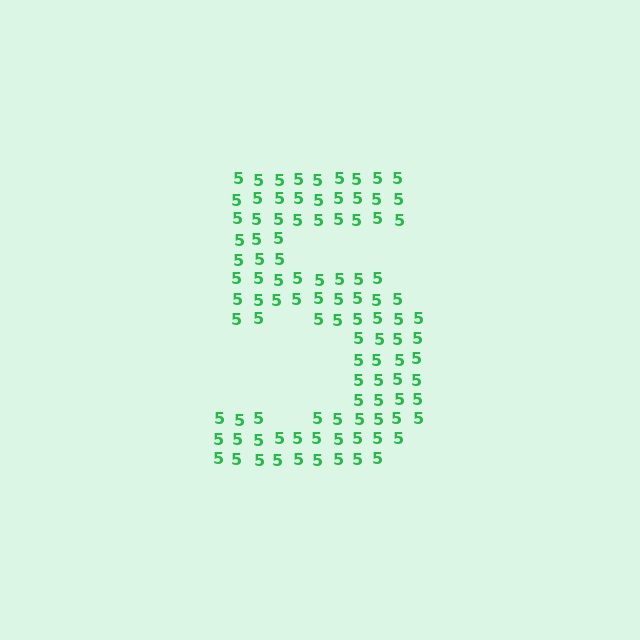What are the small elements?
The small elements are digit 5's.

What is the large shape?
The large shape is the digit 5.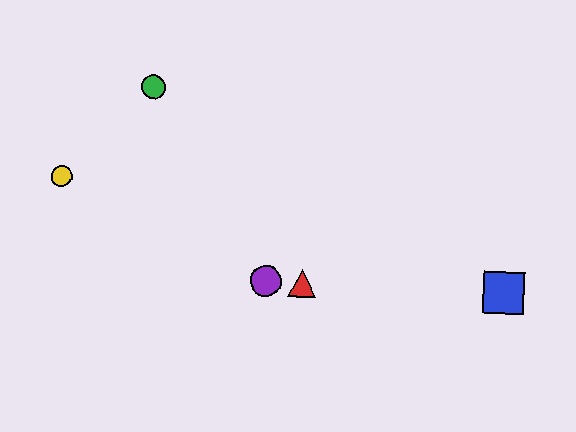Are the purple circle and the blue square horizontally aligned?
Yes, both are at y≈281.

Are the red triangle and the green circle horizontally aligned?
No, the red triangle is at y≈283 and the green circle is at y≈87.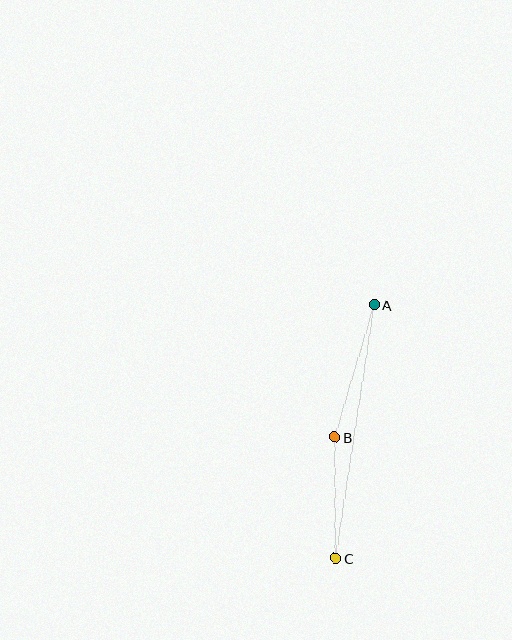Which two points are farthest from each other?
Points A and C are farthest from each other.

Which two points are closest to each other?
Points B and C are closest to each other.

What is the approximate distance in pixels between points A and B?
The distance between A and B is approximately 138 pixels.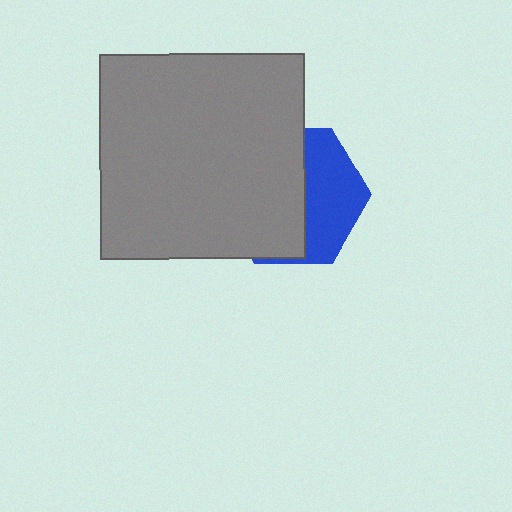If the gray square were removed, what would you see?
You would see the complete blue hexagon.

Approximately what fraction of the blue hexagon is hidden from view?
Roughly 59% of the blue hexagon is hidden behind the gray square.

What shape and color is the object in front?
The object in front is a gray square.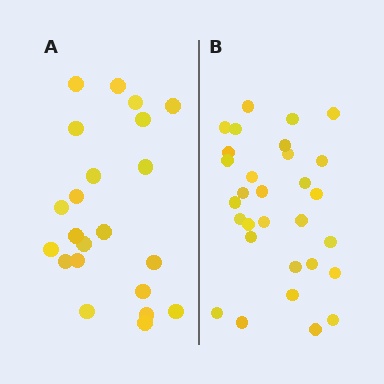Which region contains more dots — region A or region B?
Region B (the right region) has more dots.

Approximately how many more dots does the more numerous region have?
Region B has roughly 8 or so more dots than region A.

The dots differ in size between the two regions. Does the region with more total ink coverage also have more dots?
No. Region A has more total ink coverage because its dots are larger, but region B actually contains more individual dots. Total area can be misleading — the number of items is what matters here.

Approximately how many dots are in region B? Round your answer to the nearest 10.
About 30 dots.